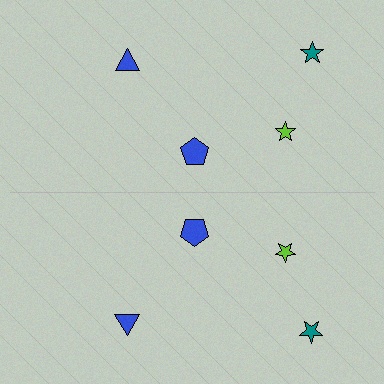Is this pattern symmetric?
Yes, this pattern has bilateral (reflection) symmetry.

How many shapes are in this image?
There are 8 shapes in this image.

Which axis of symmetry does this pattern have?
The pattern has a horizontal axis of symmetry running through the center of the image.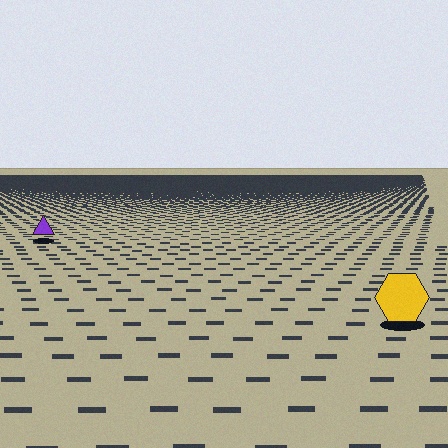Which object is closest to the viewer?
The yellow hexagon is closest. The texture marks near it are larger and more spread out.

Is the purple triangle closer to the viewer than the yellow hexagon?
No. The yellow hexagon is closer — you can tell from the texture gradient: the ground texture is coarser near it.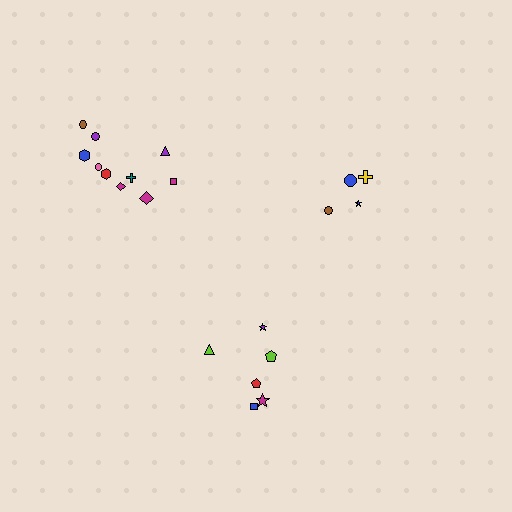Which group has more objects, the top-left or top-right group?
The top-left group.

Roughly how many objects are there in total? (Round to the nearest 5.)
Roughly 20 objects in total.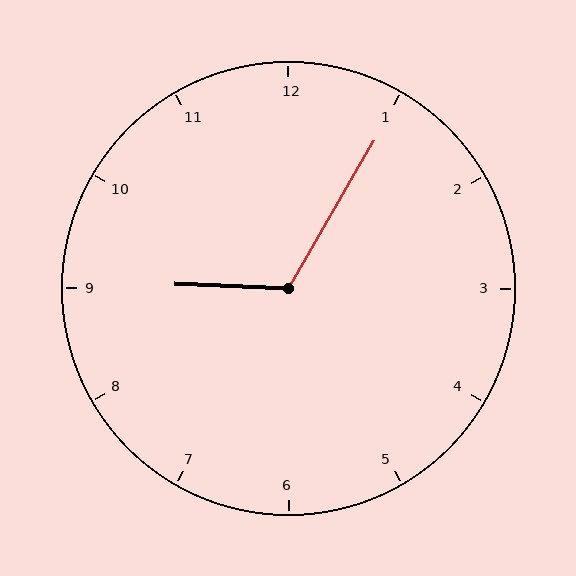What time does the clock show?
9:05.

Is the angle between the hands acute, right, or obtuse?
It is obtuse.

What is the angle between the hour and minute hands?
Approximately 118 degrees.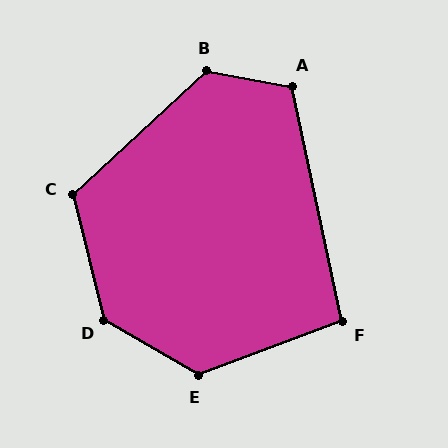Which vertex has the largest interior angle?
D, at approximately 134 degrees.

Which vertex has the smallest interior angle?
F, at approximately 98 degrees.